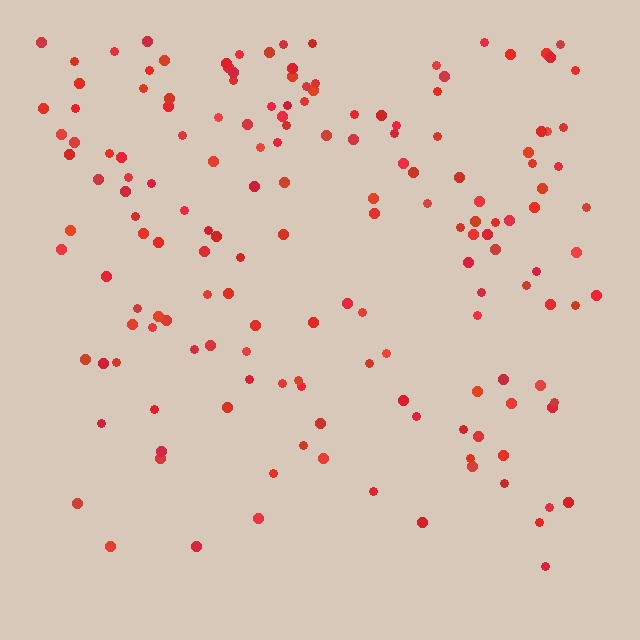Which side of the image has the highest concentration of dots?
The top.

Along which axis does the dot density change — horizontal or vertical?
Vertical.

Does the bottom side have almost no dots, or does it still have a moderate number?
Still a moderate number, just noticeably fewer than the top.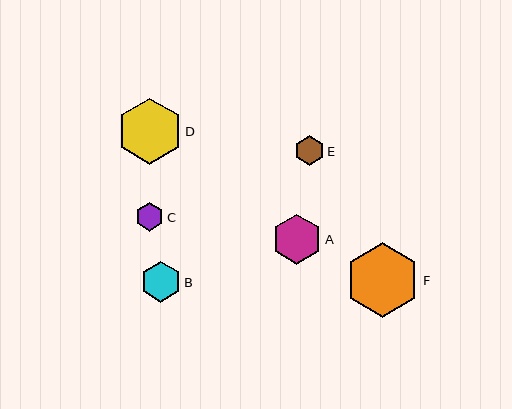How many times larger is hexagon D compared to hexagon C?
Hexagon D is approximately 2.3 times the size of hexagon C.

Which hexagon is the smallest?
Hexagon C is the smallest with a size of approximately 28 pixels.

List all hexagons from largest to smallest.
From largest to smallest: F, D, A, B, E, C.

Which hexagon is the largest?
Hexagon F is the largest with a size of approximately 75 pixels.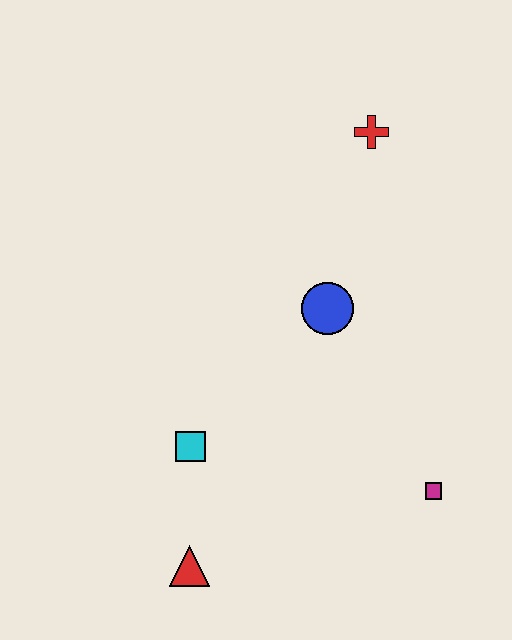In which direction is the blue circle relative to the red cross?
The blue circle is below the red cross.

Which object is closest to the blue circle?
The red cross is closest to the blue circle.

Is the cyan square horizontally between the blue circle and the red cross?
No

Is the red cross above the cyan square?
Yes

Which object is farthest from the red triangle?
The red cross is farthest from the red triangle.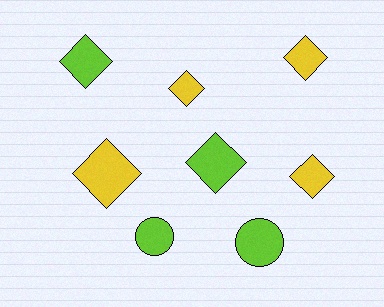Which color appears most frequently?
Lime, with 4 objects.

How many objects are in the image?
There are 8 objects.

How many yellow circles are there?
There are no yellow circles.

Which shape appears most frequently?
Diamond, with 6 objects.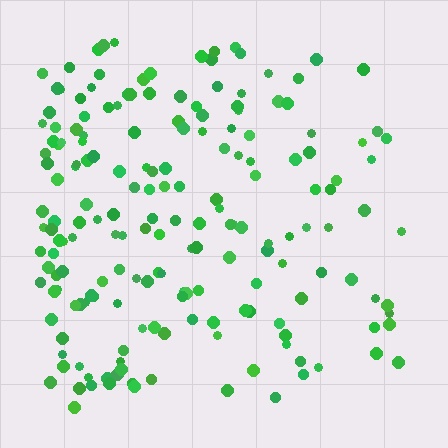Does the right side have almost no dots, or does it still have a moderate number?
Still a moderate number, just noticeably fewer than the left.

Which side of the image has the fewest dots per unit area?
The right.